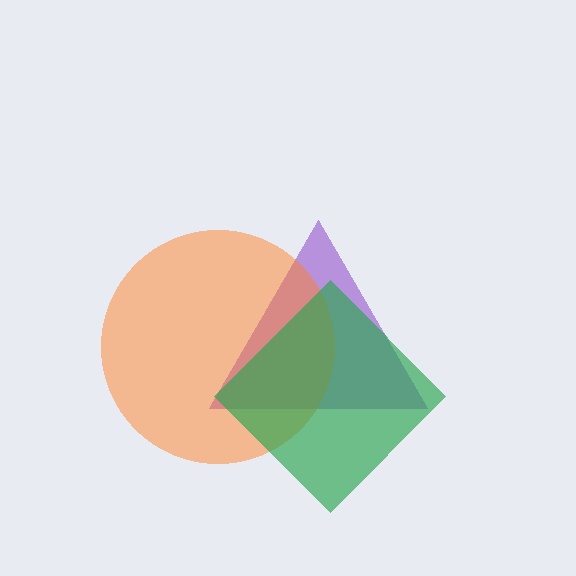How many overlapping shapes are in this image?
There are 3 overlapping shapes in the image.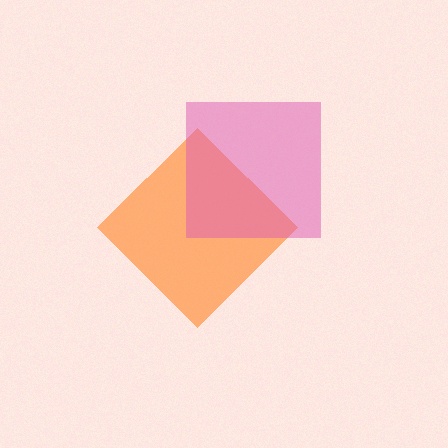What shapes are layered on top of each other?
The layered shapes are: an orange diamond, a pink square.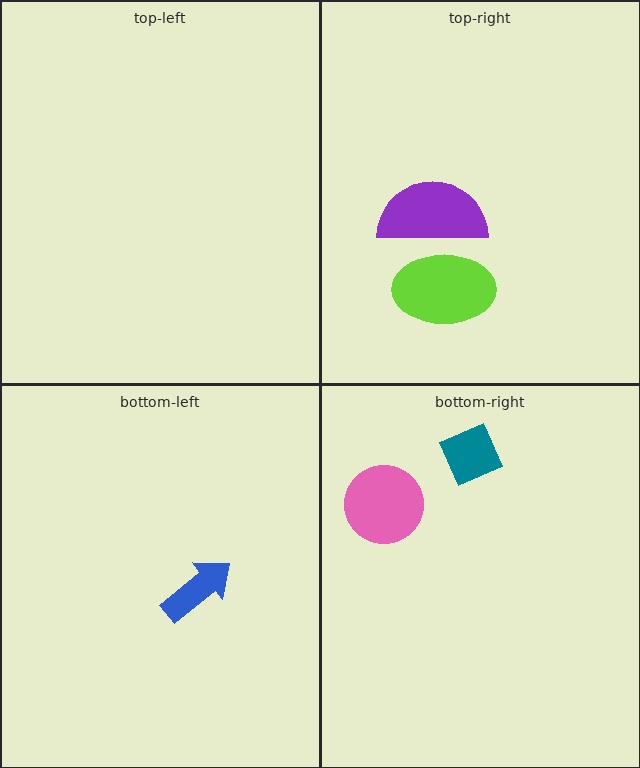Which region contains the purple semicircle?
The top-right region.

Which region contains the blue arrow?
The bottom-left region.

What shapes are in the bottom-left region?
The blue arrow.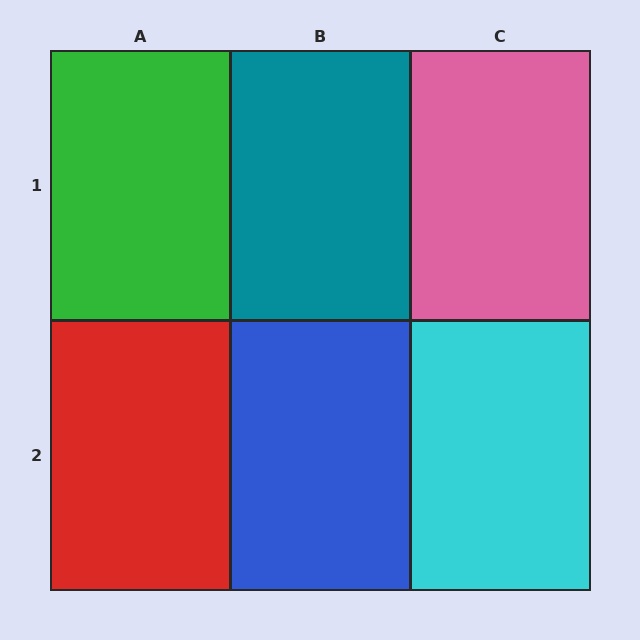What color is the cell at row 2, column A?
Red.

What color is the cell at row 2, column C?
Cyan.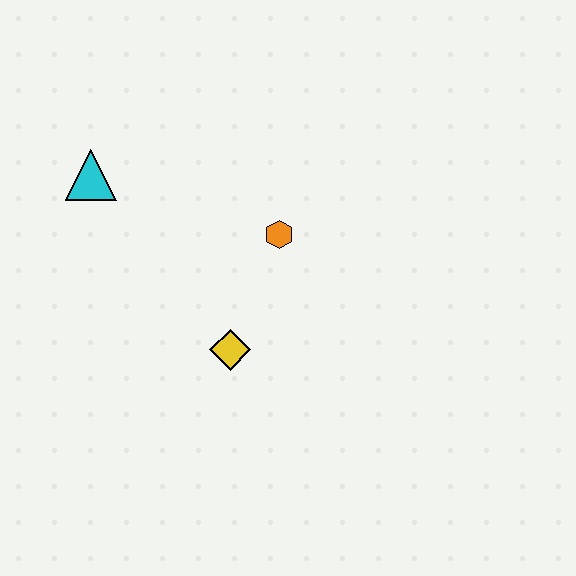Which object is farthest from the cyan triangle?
The yellow diamond is farthest from the cyan triangle.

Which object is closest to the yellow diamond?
The orange hexagon is closest to the yellow diamond.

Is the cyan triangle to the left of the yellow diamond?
Yes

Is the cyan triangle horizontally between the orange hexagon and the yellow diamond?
No